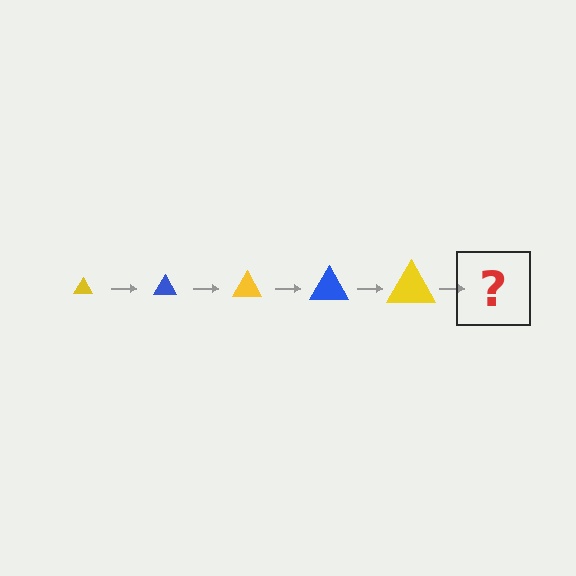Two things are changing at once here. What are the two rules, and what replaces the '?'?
The two rules are that the triangle grows larger each step and the color cycles through yellow and blue. The '?' should be a blue triangle, larger than the previous one.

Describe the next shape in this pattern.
It should be a blue triangle, larger than the previous one.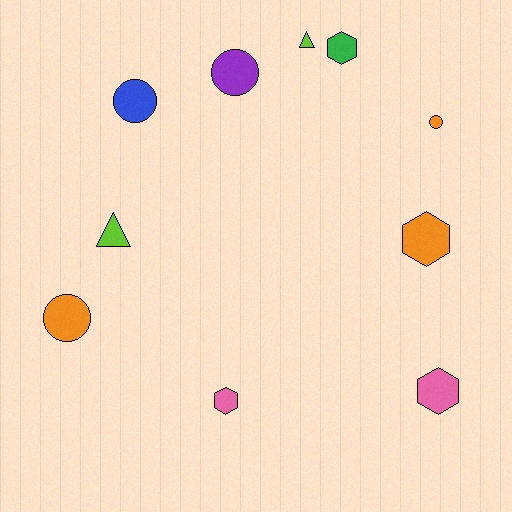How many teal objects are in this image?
There are no teal objects.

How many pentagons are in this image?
There are no pentagons.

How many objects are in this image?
There are 10 objects.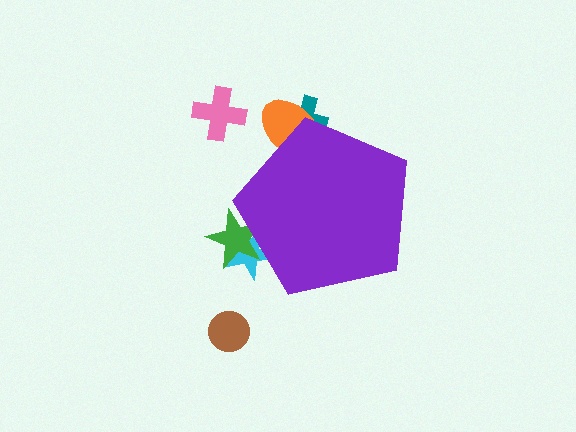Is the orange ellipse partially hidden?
Yes, the orange ellipse is partially hidden behind the purple pentagon.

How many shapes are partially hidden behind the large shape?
4 shapes are partially hidden.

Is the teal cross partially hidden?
Yes, the teal cross is partially hidden behind the purple pentagon.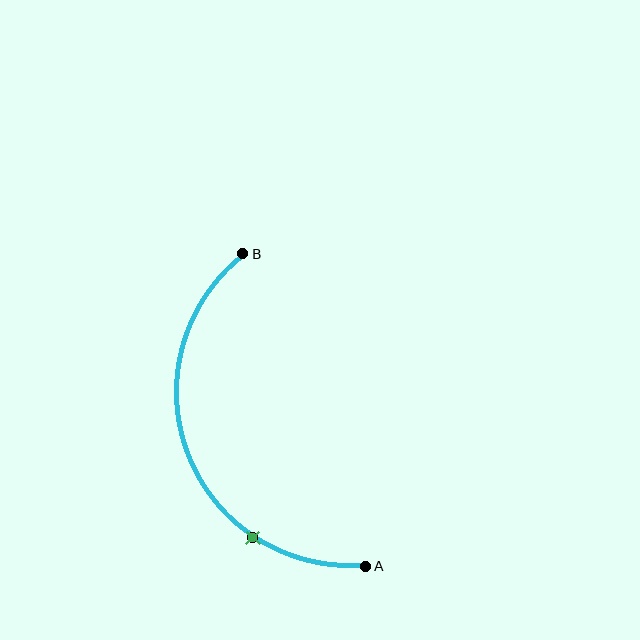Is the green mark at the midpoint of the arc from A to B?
No. The green mark lies on the arc but is closer to endpoint A. The arc midpoint would be at the point on the curve equidistant along the arc from both A and B.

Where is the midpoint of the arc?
The arc midpoint is the point on the curve farthest from the straight line joining A and B. It sits to the left of that line.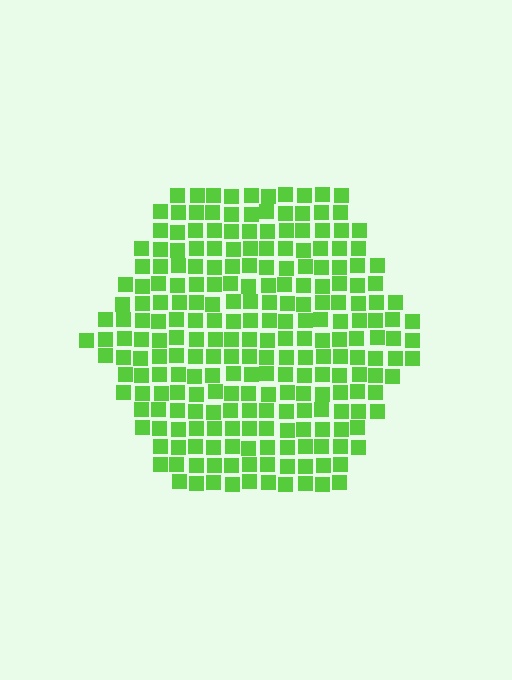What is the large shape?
The large shape is a hexagon.